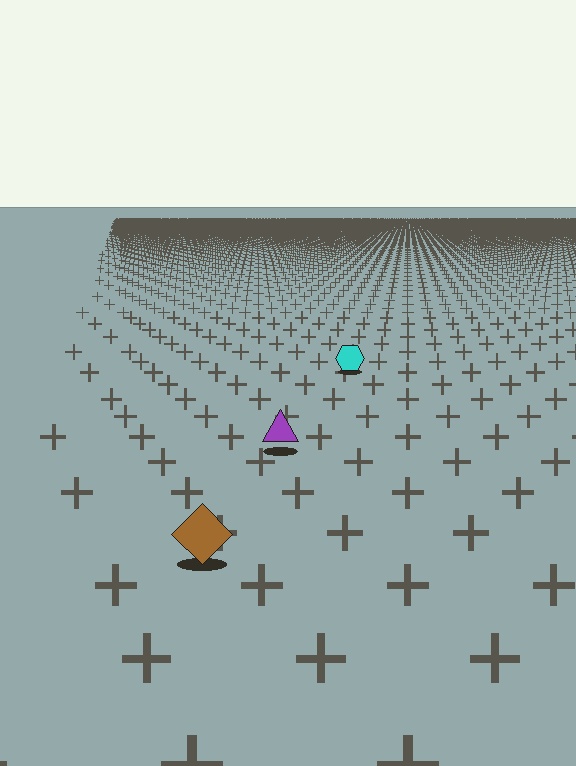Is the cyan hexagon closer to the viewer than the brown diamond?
No. The brown diamond is closer — you can tell from the texture gradient: the ground texture is coarser near it.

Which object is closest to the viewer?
The brown diamond is closest. The texture marks near it are larger and more spread out.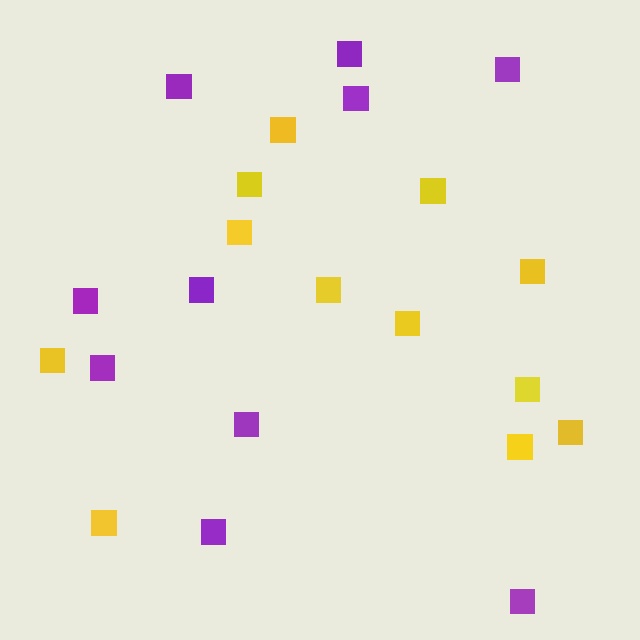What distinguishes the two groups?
There are 2 groups: one group of purple squares (10) and one group of yellow squares (12).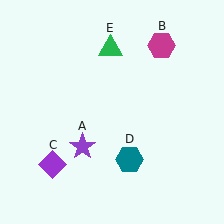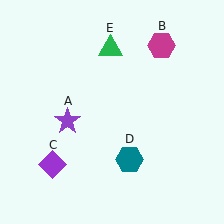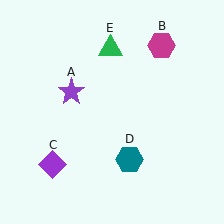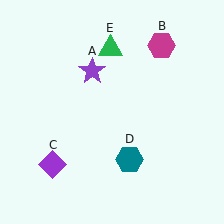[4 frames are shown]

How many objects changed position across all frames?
1 object changed position: purple star (object A).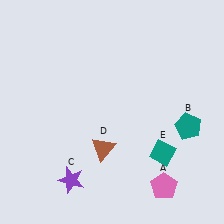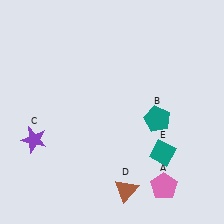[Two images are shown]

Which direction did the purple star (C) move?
The purple star (C) moved up.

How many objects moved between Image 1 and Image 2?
3 objects moved between the two images.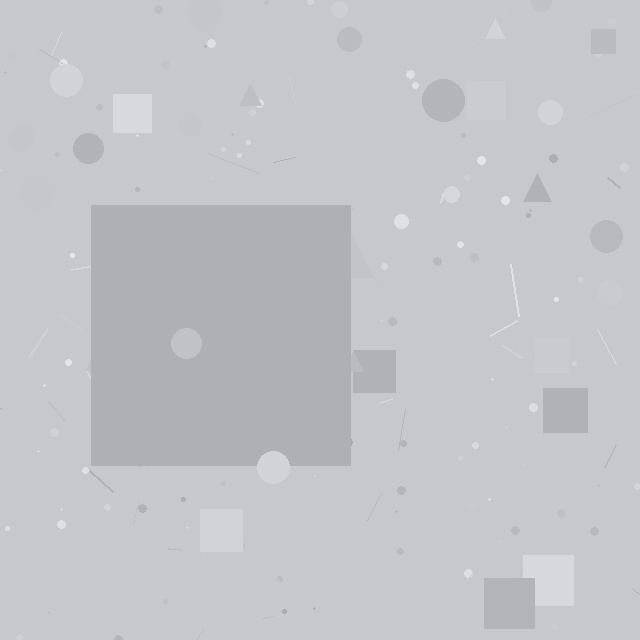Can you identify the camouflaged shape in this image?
The camouflaged shape is a square.